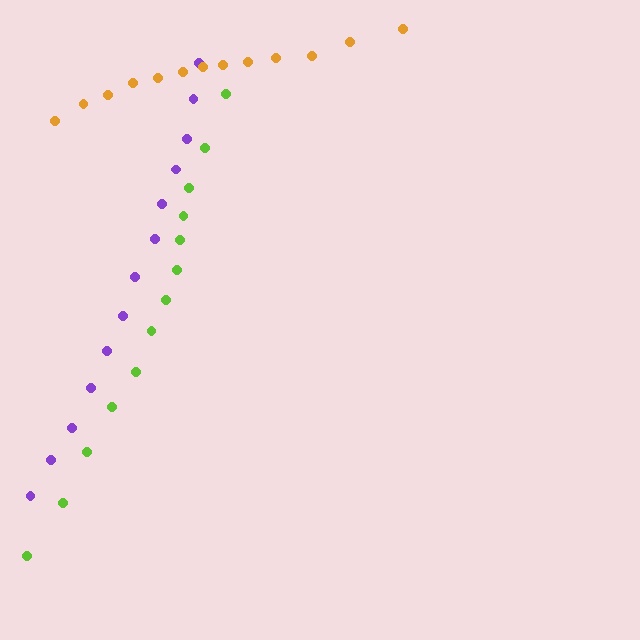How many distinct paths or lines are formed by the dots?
There are 3 distinct paths.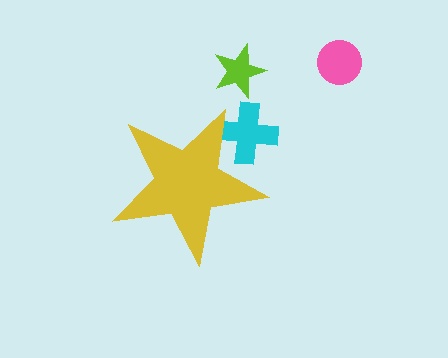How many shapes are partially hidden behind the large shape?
1 shape is partially hidden.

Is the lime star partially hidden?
No, the lime star is fully visible.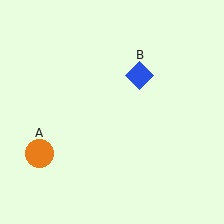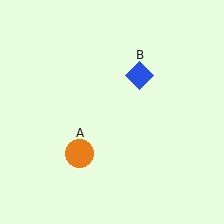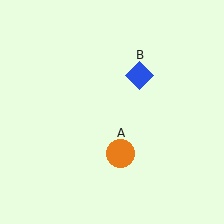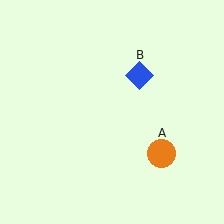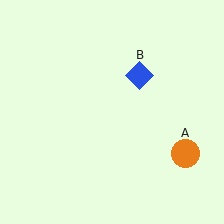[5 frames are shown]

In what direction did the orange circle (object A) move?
The orange circle (object A) moved right.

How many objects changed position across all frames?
1 object changed position: orange circle (object A).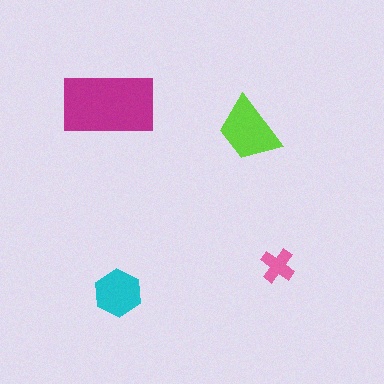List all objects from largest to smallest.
The magenta rectangle, the lime trapezoid, the cyan hexagon, the pink cross.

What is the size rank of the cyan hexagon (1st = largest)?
3rd.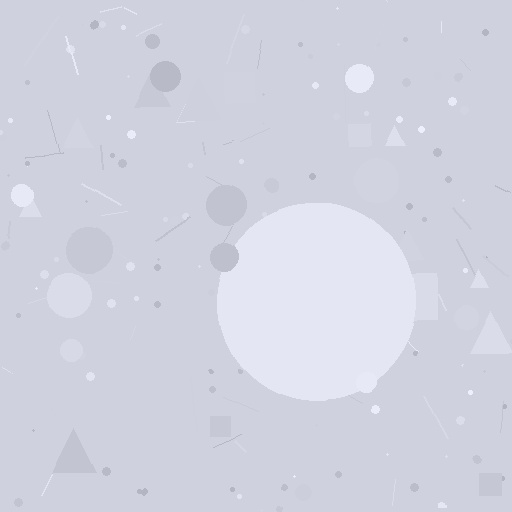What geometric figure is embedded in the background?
A circle is embedded in the background.